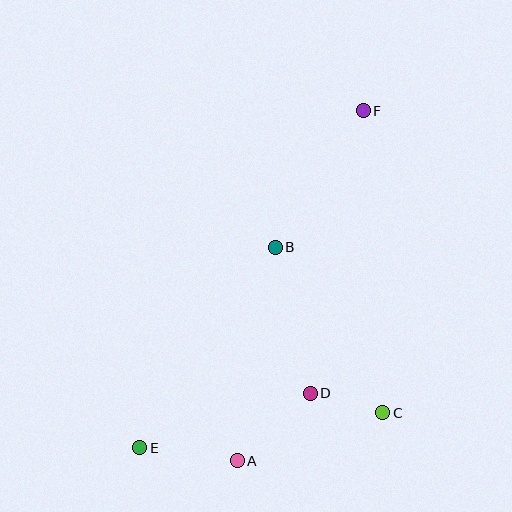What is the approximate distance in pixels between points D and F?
The distance between D and F is approximately 288 pixels.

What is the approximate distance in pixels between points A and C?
The distance between A and C is approximately 153 pixels.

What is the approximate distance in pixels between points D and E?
The distance between D and E is approximately 179 pixels.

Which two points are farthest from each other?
Points E and F are farthest from each other.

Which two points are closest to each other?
Points C and D are closest to each other.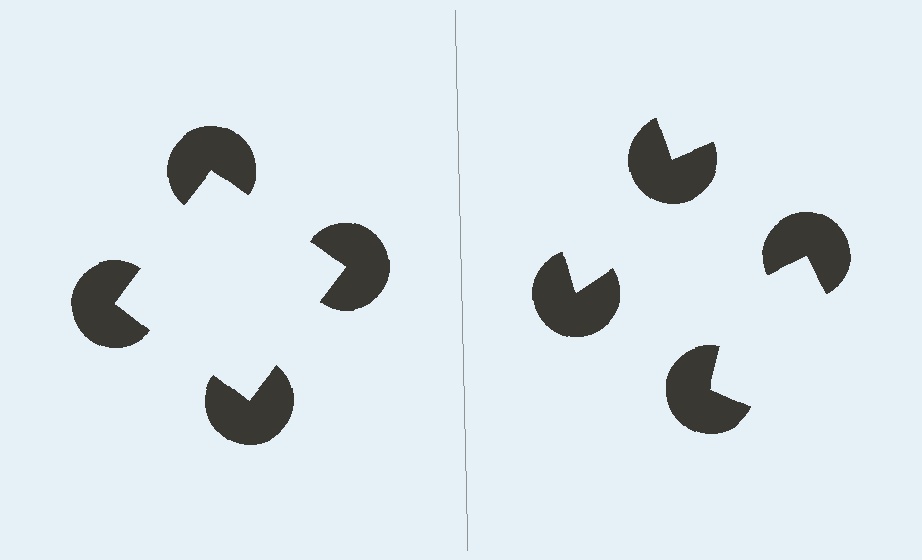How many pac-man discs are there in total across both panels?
8 — 4 on each side.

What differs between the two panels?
The pac-man discs are positioned identically on both sides; only the wedge orientations differ. On the left they align to a square; on the right they are misaligned.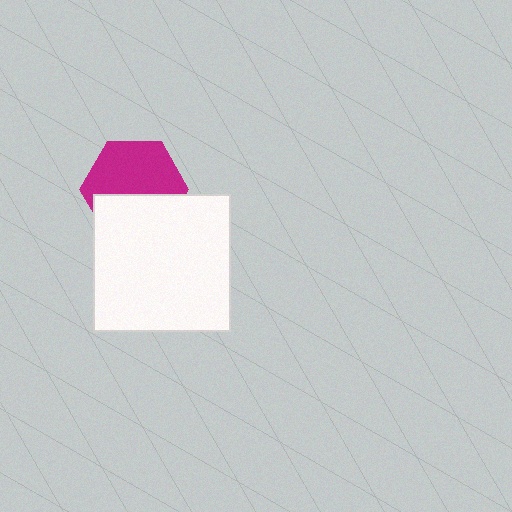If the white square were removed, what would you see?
You would see the complete magenta hexagon.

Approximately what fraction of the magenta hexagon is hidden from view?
Roughly 43% of the magenta hexagon is hidden behind the white square.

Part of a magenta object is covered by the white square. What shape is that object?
It is a hexagon.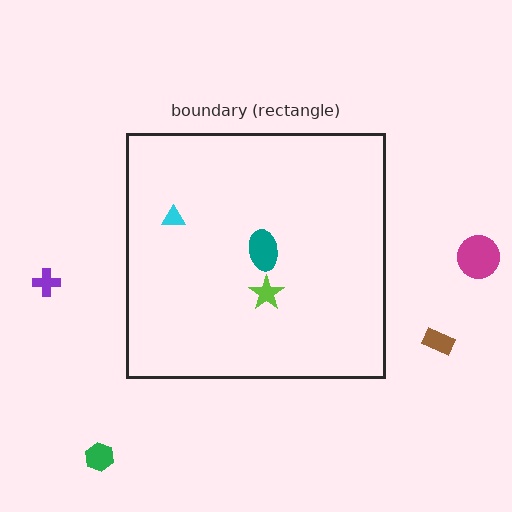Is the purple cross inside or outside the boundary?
Outside.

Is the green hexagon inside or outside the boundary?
Outside.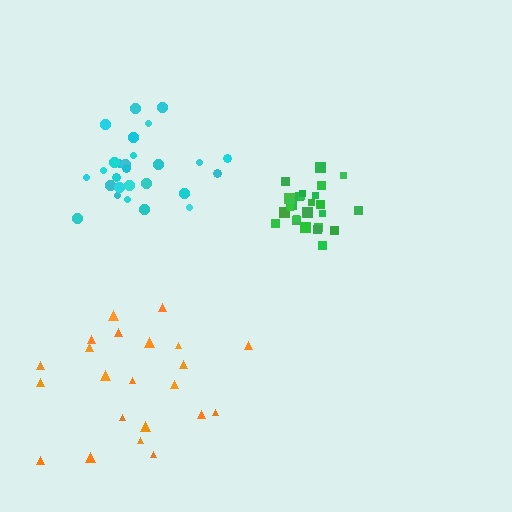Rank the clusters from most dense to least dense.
green, cyan, orange.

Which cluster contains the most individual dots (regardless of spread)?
Cyan (27).